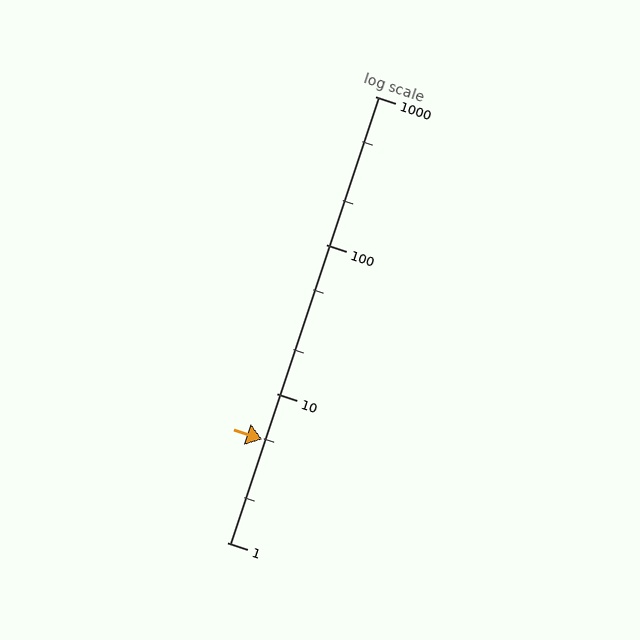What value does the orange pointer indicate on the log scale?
The pointer indicates approximately 4.9.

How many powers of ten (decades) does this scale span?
The scale spans 3 decades, from 1 to 1000.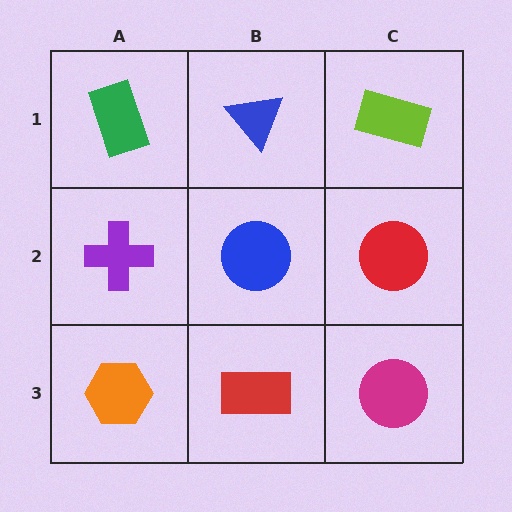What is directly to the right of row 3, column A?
A red rectangle.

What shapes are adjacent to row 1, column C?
A red circle (row 2, column C), a blue triangle (row 1, column B).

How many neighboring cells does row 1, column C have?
2.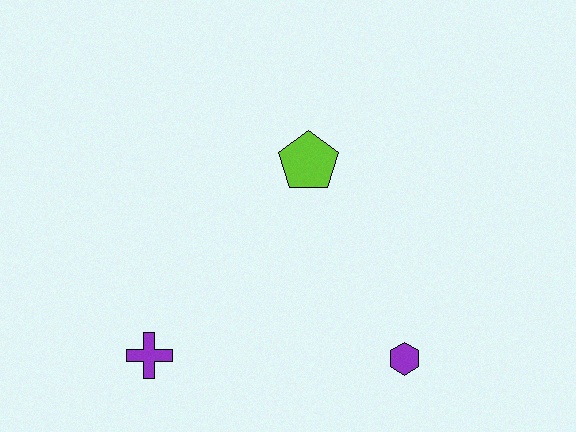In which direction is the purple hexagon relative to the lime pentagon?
The purple hexagon is below the lime pentagon.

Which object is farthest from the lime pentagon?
The purple cross is farthest from the lime pentagon.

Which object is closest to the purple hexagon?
The lime pentagon is closest to the purple hexagon.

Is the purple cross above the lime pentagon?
No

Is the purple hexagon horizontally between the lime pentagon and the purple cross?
No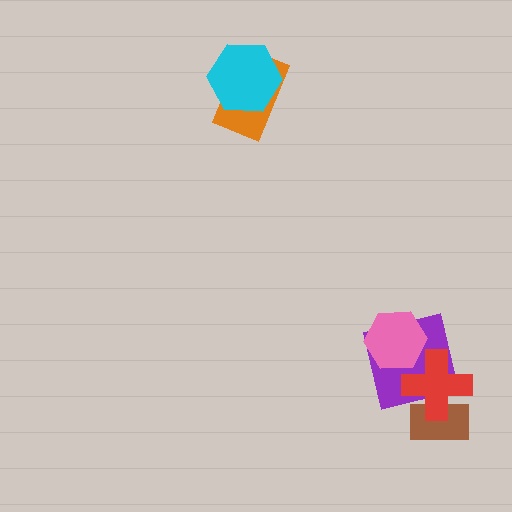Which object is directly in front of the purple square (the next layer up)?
The red cross is directly in front of the purple square.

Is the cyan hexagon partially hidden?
No, no other shape covers it.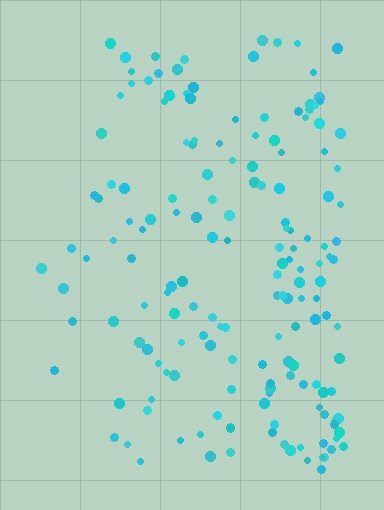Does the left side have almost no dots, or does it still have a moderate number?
Still a moderate number, just noticeably fewer than the right.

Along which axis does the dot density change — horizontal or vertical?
Horizontal.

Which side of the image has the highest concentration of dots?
The right.